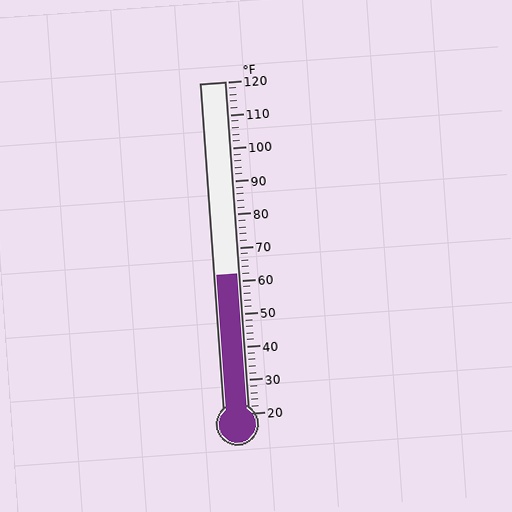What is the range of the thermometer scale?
The thermometer scale ranges from 20°F to 120°F.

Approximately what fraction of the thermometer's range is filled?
The thermometer is filled to approximately 40% of its range.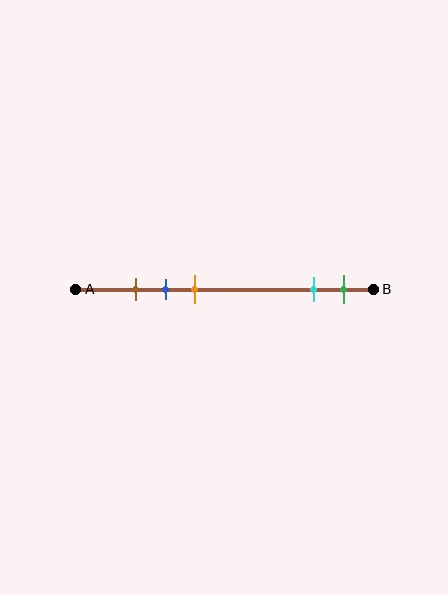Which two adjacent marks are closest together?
The brown and blue marks are the closest adjacent pair.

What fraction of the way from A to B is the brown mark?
The brown mark is approximately 20% (0.2) of the way from A to B.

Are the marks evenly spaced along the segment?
No, the marks are not evenly spaced.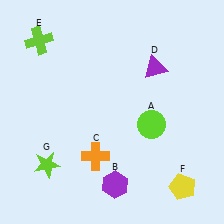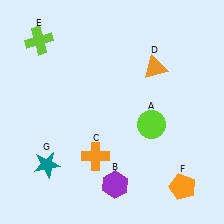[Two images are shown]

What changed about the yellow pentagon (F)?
In Image 1, F is yellow. In Image 2, it changed to orange.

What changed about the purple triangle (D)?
In Image 1, D is purple. In Image 2, it changed to orange.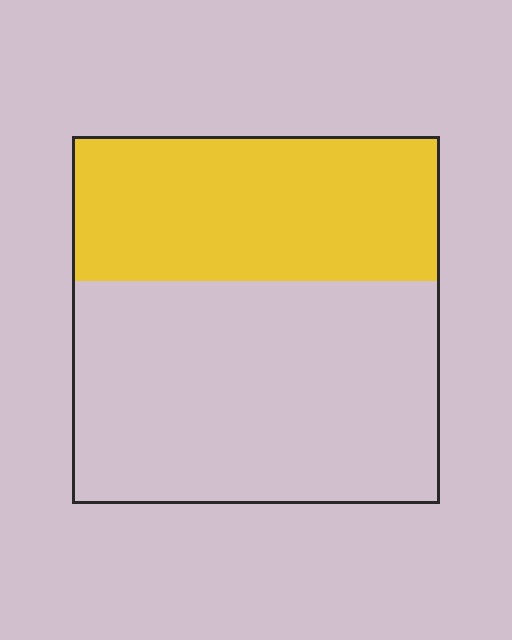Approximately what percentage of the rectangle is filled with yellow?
Approximately 40%.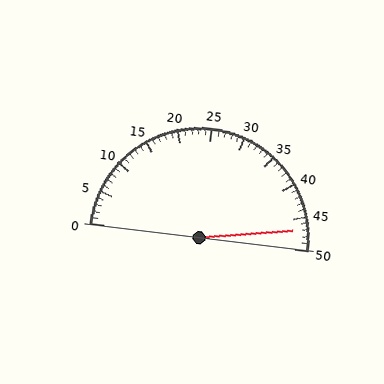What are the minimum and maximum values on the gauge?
The gauge ranges from 0 to 50.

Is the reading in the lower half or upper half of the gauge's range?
The reading is in the upper half of the range (0 to 50).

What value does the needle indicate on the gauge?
The needle indicates approximately 47.